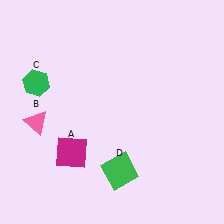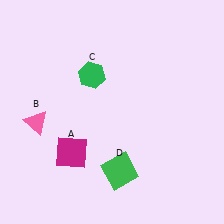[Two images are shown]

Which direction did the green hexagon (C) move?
The green hexagon (C) moved right.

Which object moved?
The green hexagon (C) moved right.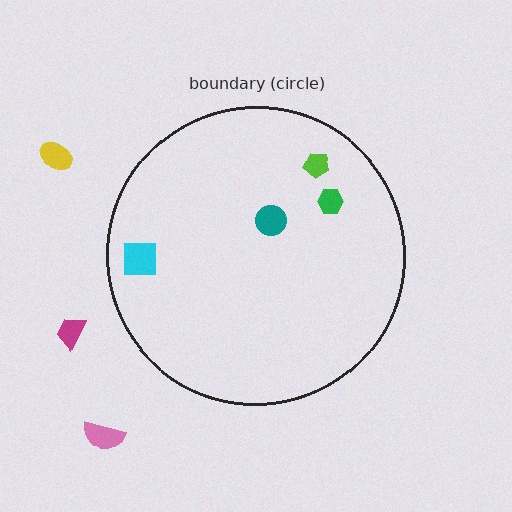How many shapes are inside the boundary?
4 inside, 3 outside.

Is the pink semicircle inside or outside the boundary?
Outside.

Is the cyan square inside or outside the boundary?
Inside.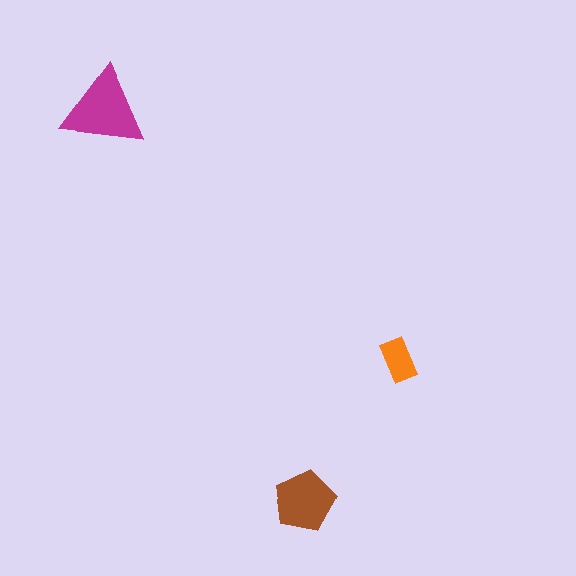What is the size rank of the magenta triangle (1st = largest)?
1st.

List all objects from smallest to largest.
The orange rectangle, the brown pentagon, the magenta triangle.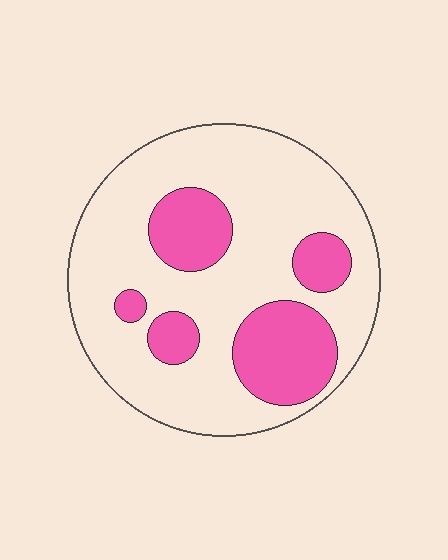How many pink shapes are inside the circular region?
5.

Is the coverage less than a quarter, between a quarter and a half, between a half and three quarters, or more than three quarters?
Between a quarter and a half.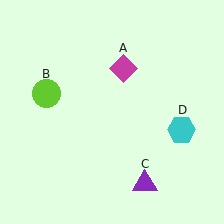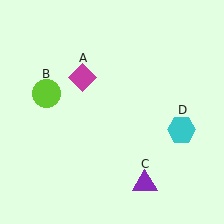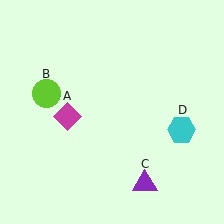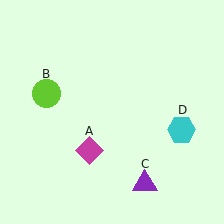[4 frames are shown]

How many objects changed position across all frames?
1 object changed position: magenta diamond (object A).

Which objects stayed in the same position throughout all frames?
Lime circle (object B) and purple triangle (object C) and cyan hexagon (object D) remained stationary.